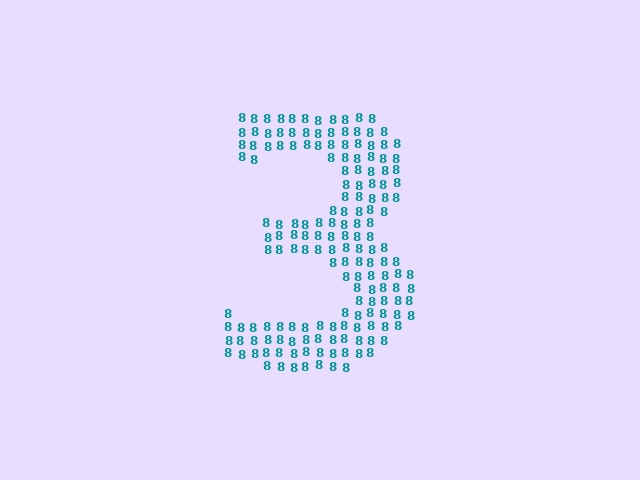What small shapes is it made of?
It is made of small digit 8's.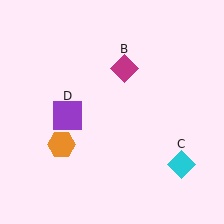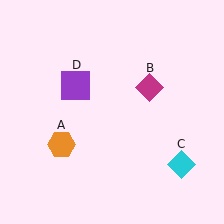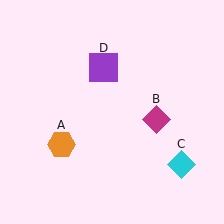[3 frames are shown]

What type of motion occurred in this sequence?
The magenta diamond (object B), purple square (object D) rotated clockwise around the center of the scene.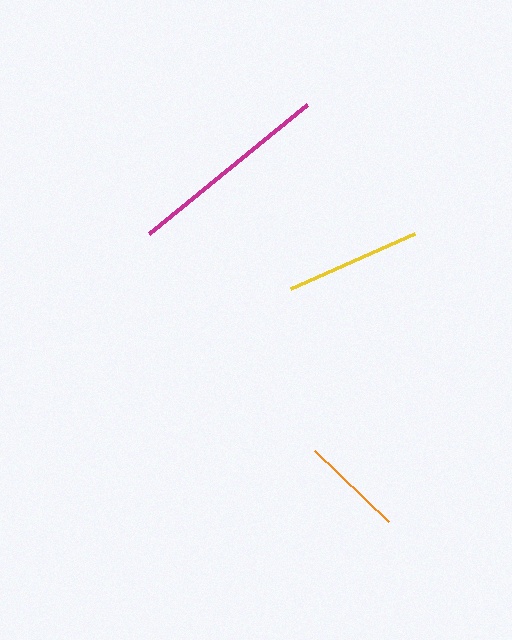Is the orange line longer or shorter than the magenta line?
The magenta line is longer than the orange line.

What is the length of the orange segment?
The orange segment is approximately 102 pixels long.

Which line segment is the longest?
The magenta line is the longest at approximately 204 pixels.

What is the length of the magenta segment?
The magenta segment is approximately 204 pixels long.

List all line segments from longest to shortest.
From longest to shortest: magenta, yellow, orange.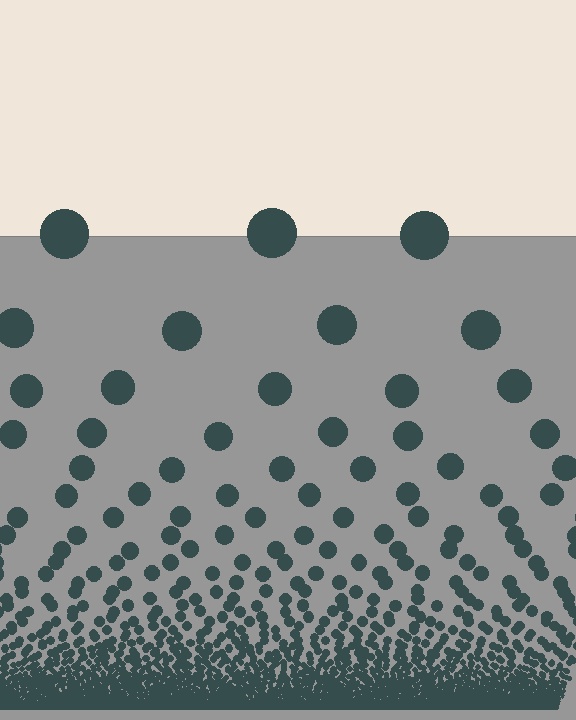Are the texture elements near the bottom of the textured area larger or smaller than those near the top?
Smaller. The gradient is inverted — elements near the bottom are smaller and denser.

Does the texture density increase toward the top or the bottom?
Density increases toward the bottom.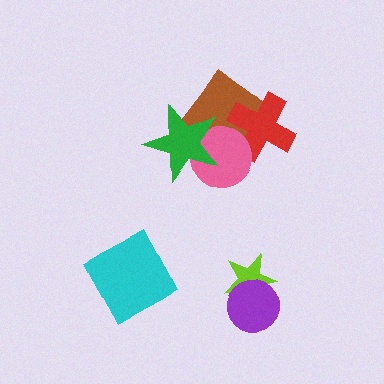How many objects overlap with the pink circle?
3 objects overlap with the pink circle.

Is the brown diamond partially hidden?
Yes, it is partially covered by another shape.